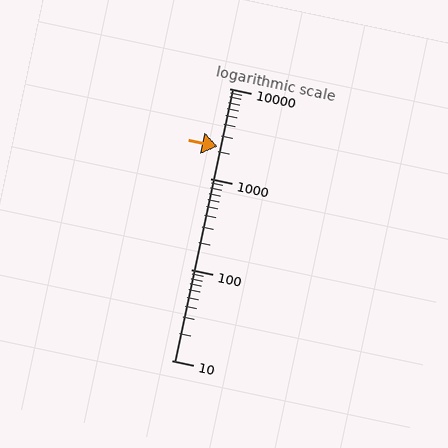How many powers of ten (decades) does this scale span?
The scale spans 3 decades, from 10 to 10000.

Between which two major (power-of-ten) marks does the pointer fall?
The pointer is between 1000 and 10000.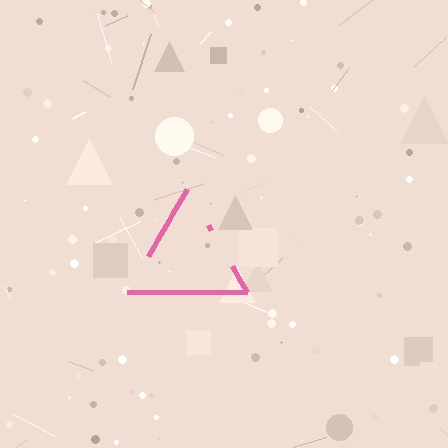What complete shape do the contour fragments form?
The contour fragments form a triangle.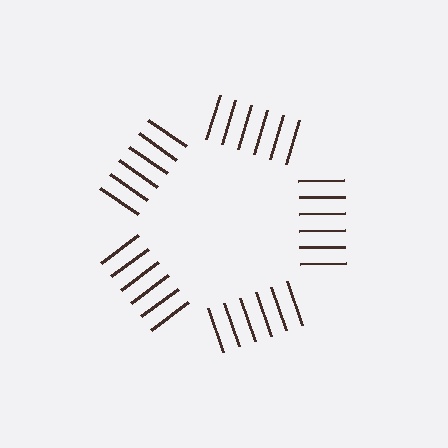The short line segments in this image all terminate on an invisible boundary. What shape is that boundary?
An illusory pentagon — the line segments terminate on its edges but no continuous stroke is drawn.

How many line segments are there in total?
30 — 6 along each of the 5 edges.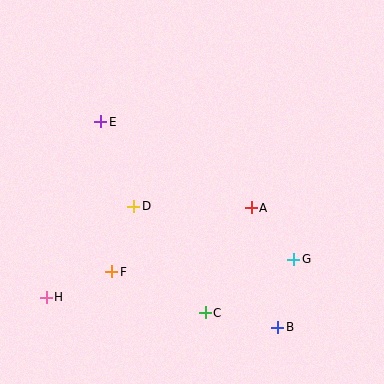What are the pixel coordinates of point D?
Point D is at (134, 206).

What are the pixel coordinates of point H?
Point H is at (46, 297).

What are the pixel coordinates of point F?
Point F is at (112, 272).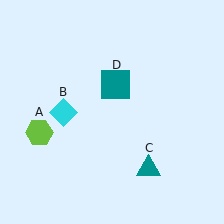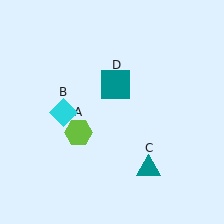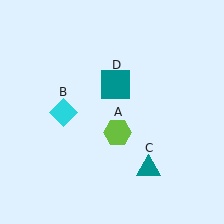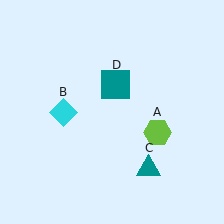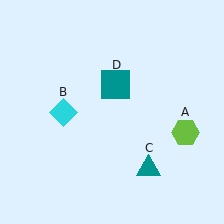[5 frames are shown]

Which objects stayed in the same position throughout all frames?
Cyan diamond (object B) and teal triangle (object C) and teal square (object D) remained stationary.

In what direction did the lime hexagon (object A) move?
The lime hexagon (object A) moved right.